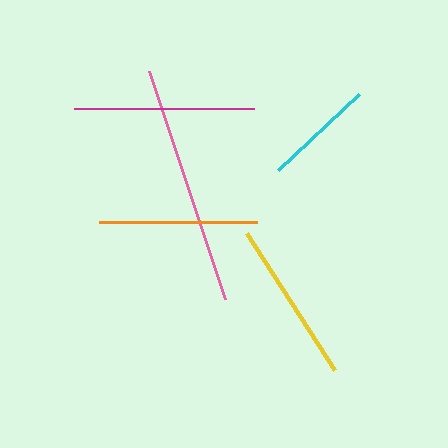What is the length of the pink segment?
The pink segment is approximately 240 pixels long.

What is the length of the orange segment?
The orange segment is approximately 159 pixels long.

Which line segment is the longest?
The pink line is the longest at approximately 240 pixels.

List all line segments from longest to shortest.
From longest to shortest: pink, magenta, yellow, orange, cyan.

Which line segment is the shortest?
The cyan line is the shortest at approximately 111 pixels.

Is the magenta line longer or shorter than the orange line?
The magenta line is longer than the orange line.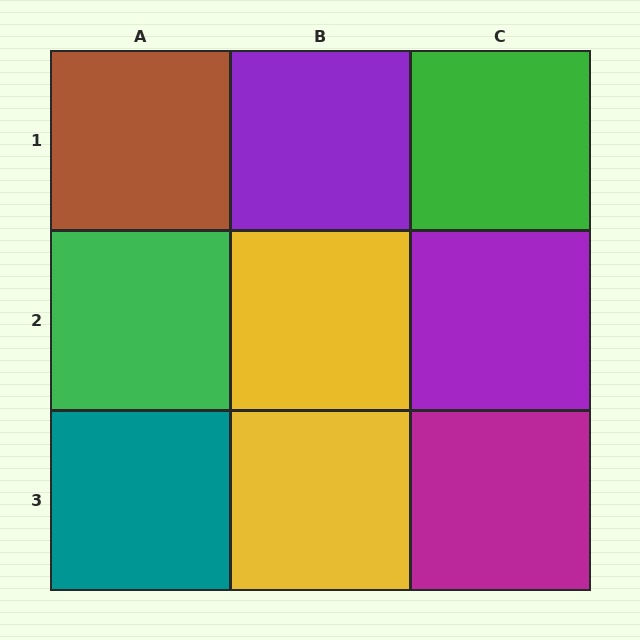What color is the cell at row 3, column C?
Magenta.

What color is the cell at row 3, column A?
Teal.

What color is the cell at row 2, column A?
Green.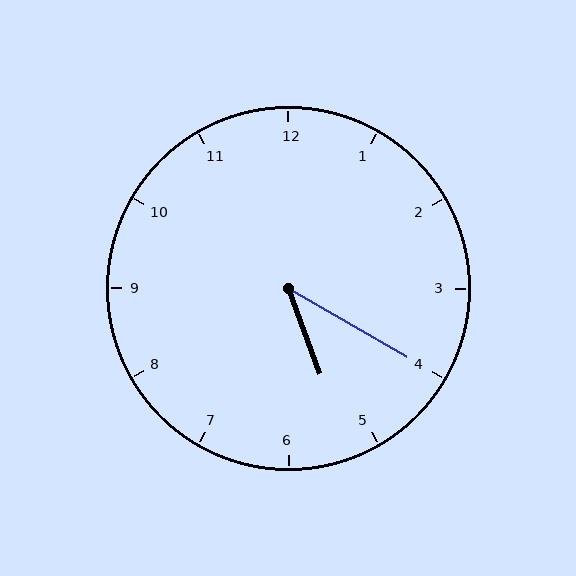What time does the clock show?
5:20.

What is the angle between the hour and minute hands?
Approximately 40 degrees.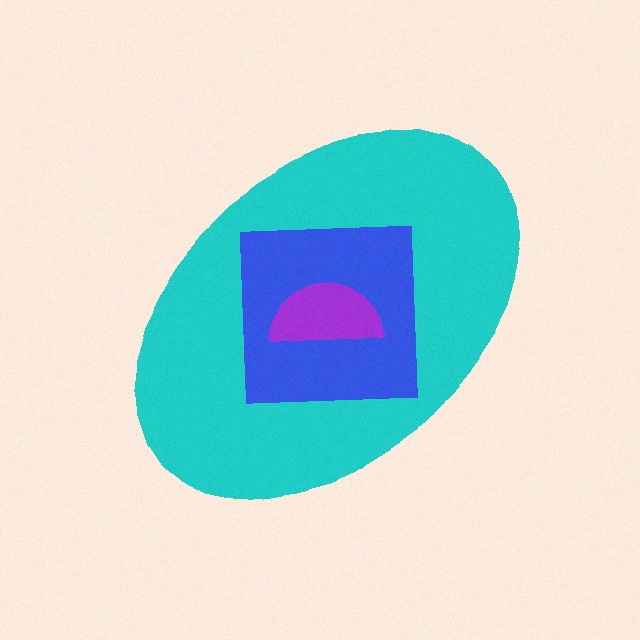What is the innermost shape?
The purple semicircle.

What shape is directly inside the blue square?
The purple semicircle.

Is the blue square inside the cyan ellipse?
Yes.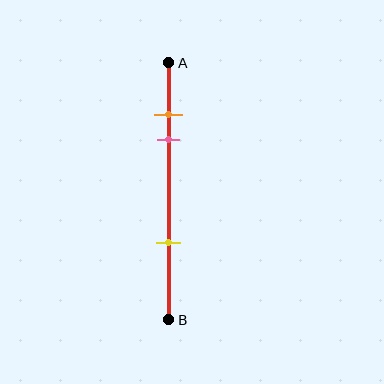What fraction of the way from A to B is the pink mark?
The pink mark is approximately 30% (0.3) of the way from A to B.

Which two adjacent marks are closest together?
The orange and pink marks are the closest adjacent pair.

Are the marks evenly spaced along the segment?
No, the marks are not evenly spaced.